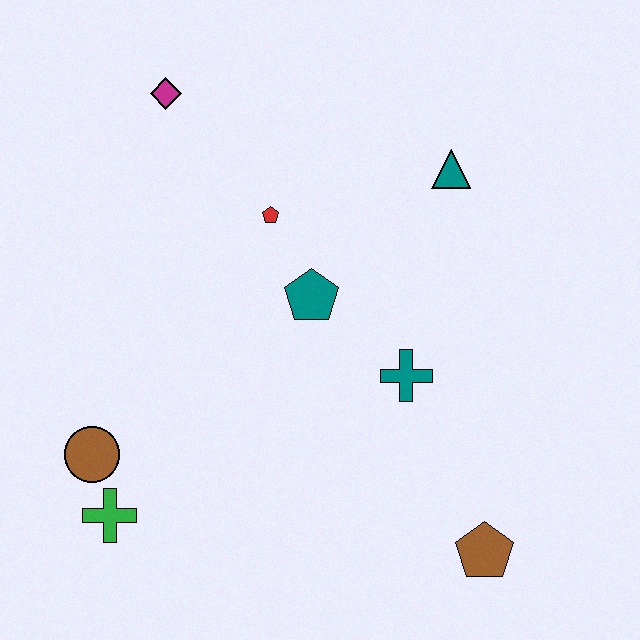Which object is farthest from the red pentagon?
The brown pentagon is farthest from the red pentagon.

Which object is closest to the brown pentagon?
The teal cross is closest to the brown pentagon.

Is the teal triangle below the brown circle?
No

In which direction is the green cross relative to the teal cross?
The green cross is to the left of the teal cross.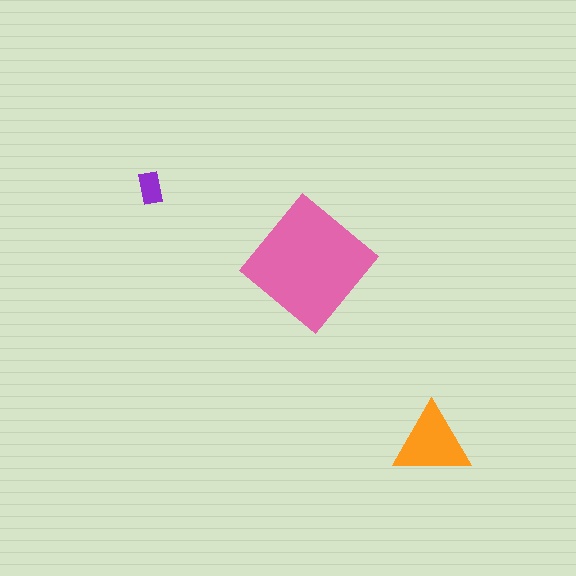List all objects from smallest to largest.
The purple rectangle, the orange triangle, the pink diamond.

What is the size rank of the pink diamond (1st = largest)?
1st.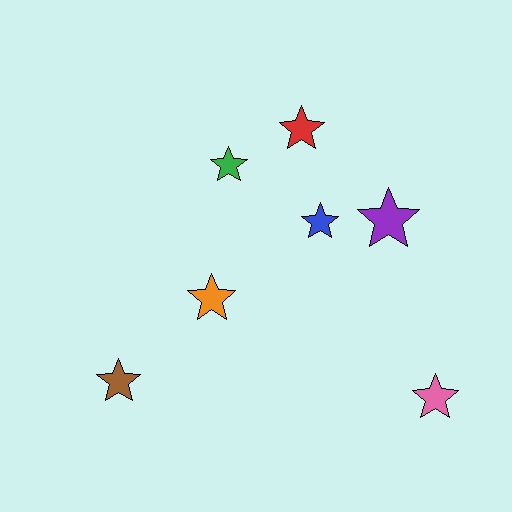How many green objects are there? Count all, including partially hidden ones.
There is 1 green object.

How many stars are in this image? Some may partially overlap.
There are 7 stars.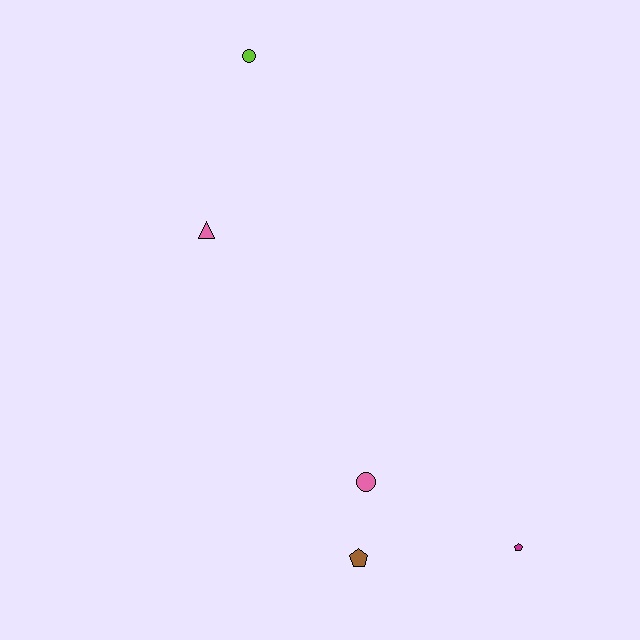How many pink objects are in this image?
There are 2 pink objects.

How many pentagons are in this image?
There are 2 pentagons.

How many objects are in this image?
There are 5 objects.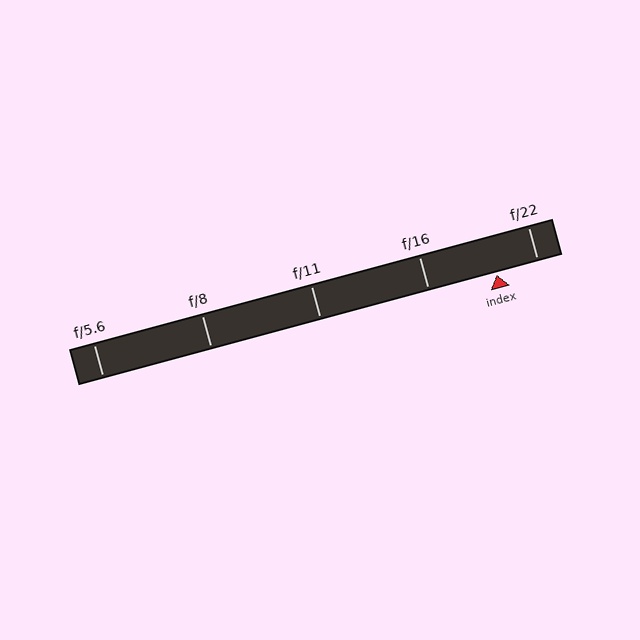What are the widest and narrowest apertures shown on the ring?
The widest aperture shown is f/5.6 and the narrowest is f/22.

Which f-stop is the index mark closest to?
The index mark is closest to f/22.